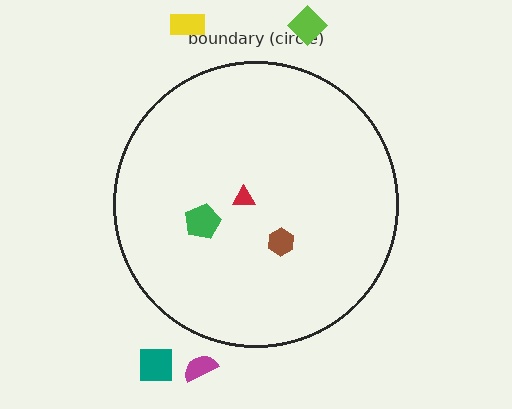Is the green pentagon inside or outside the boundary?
Inside.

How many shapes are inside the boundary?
3 inside, 4 outside.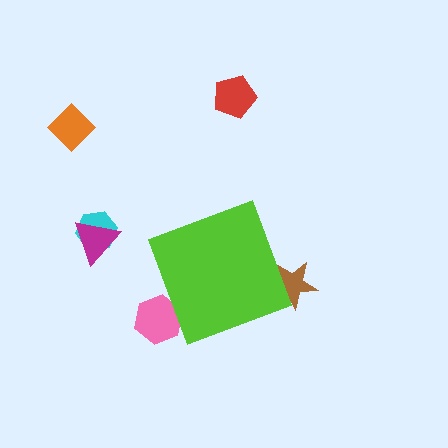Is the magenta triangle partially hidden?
No, the magenta triangle is fully visible.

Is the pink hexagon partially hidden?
Yes, the pink hexagon is partially hidden behind the lime diamond.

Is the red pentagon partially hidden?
No, the red pentagon is fully visible.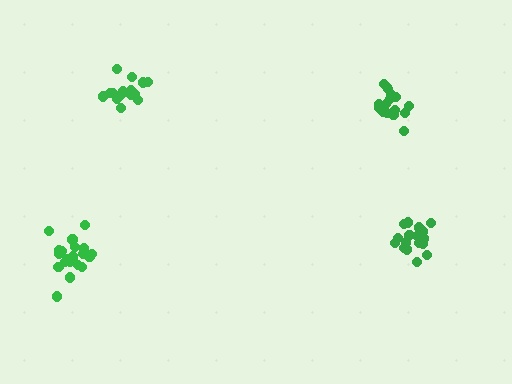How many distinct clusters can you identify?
There are 4 distinct clusters.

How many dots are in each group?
Group 1: 21 dots, Group 2: 17 dots, Group 3: 18 dots, Group 4: 16 dots (72 total).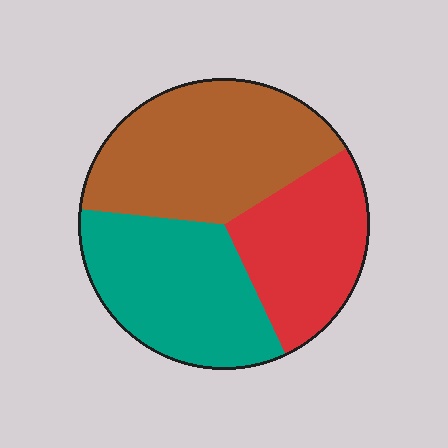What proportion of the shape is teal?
Teal takes up about one third (1/3) of the shape.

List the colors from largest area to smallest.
From largest to smallest: brown, teal, red.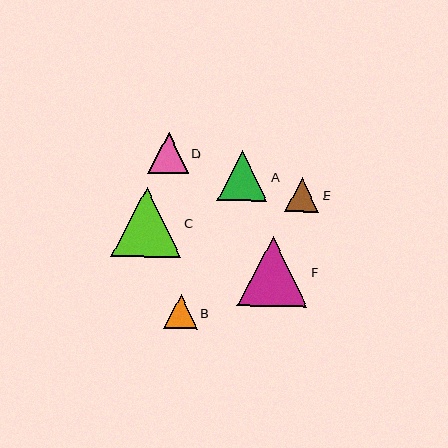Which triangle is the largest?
Triangle F is the largest with a size of approximately 70 pixels.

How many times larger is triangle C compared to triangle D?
Triangle C is approximately 1.7 times the size of triangle D.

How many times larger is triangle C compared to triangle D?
Triangle C is approximately 1.7 times the size of triangle D.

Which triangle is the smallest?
Triangle E is the smallest with a size of approximately 34 pixels.